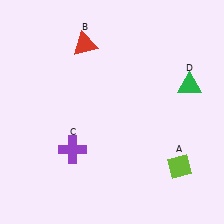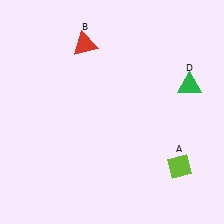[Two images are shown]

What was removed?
The purple cross (C) was removed in Image 2.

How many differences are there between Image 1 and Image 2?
There is 1 difference between the two images.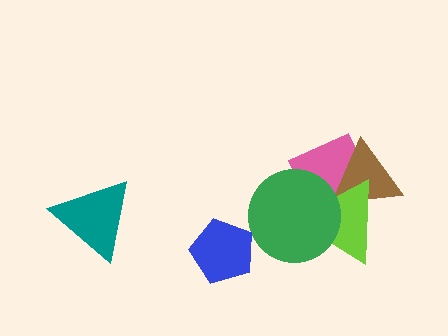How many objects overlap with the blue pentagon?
0 objects overlap with the blue pentagon.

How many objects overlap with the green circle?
2 objects overlap with the green circle.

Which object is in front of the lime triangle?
The green circle is in front of the lime triangle.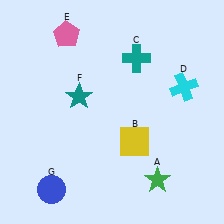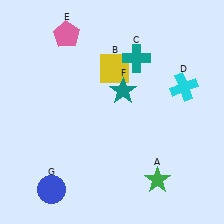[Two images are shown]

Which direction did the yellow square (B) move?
The yellow square (B) moved up.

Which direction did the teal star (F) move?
The teal star (F) moved right.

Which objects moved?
The objects that moved are: the yellow square (B), the teal star (F).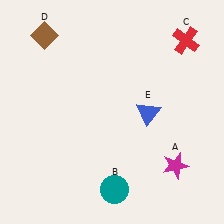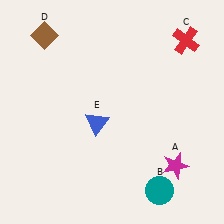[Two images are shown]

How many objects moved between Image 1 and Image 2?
2 objects moved between the two images.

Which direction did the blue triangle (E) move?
The blue triangle (E) moved left.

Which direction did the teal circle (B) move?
The teal circle (B) moved right.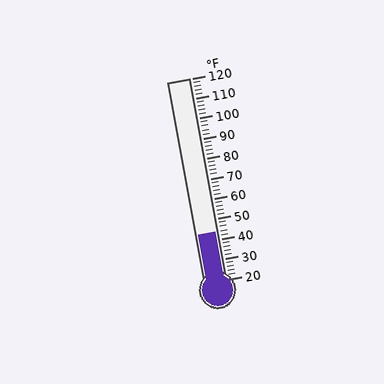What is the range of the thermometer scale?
The thermometer scale ranges from 20°F to 120°F.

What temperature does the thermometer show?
The thermometer shows approximately 44°F.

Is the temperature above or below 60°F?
The temperature is below 60°F.